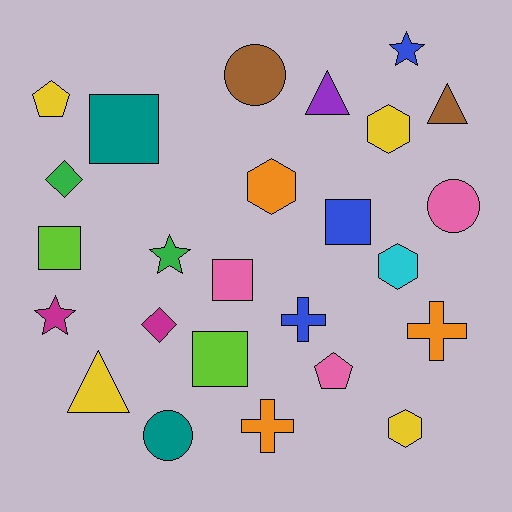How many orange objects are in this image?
There are 3 orange objects.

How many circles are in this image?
There are 3 circles.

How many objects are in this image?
There are 25 objects.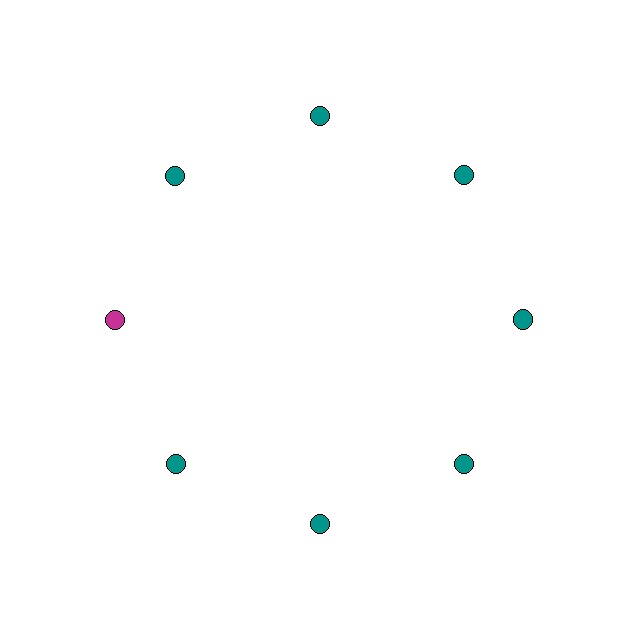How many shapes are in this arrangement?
There are 8 shapes arranged in a ring pattern.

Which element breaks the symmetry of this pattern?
The magenta circle at roughly the 9 o'clock position breaks the symmetry. All other shapes are teal circles.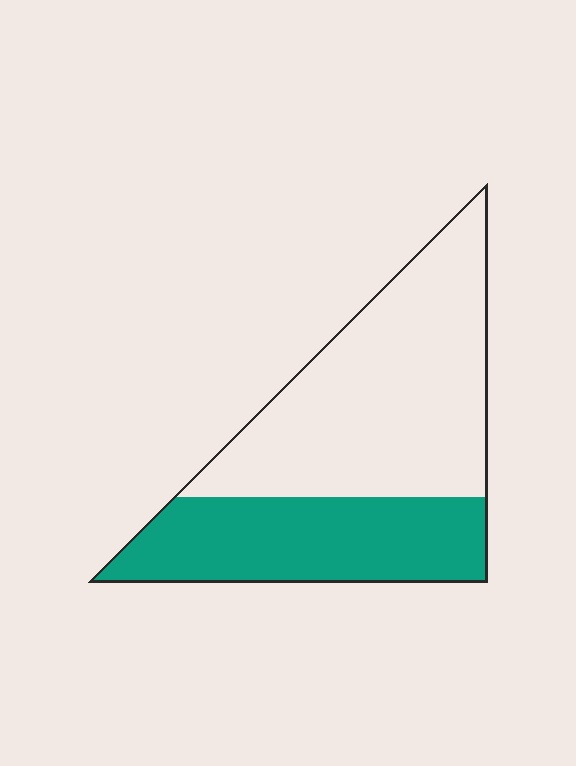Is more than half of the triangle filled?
No.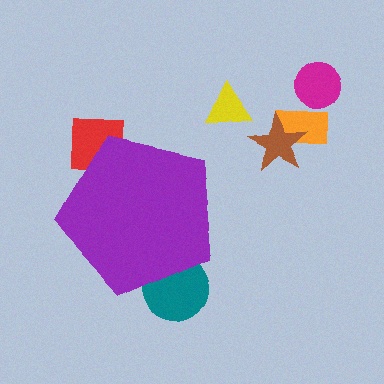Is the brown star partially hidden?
No, the brown star is fully visible.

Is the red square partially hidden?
Yes, the red square is partially hidden behind the purple pentagon.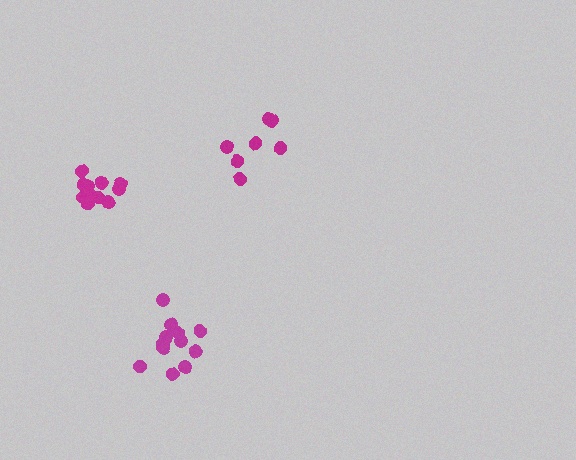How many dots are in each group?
Group 1: 13 dots, Group 2: 11 dots, Group 3: 7 dots (31 total).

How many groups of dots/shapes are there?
There are 3 groups.